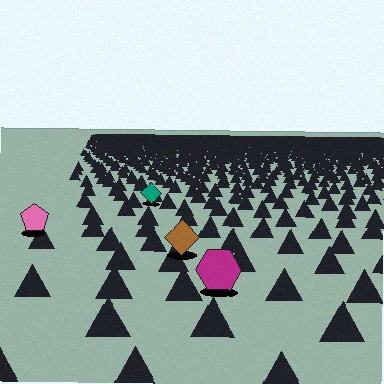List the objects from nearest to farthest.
From nearest to farthest: the magenta hexagon, the brown diamond, the pink pentagon, the teal diamond.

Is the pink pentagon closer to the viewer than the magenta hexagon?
No. The magenta hexagon is closer — you can tell from the texture gradient: the ground texture is coarser near it.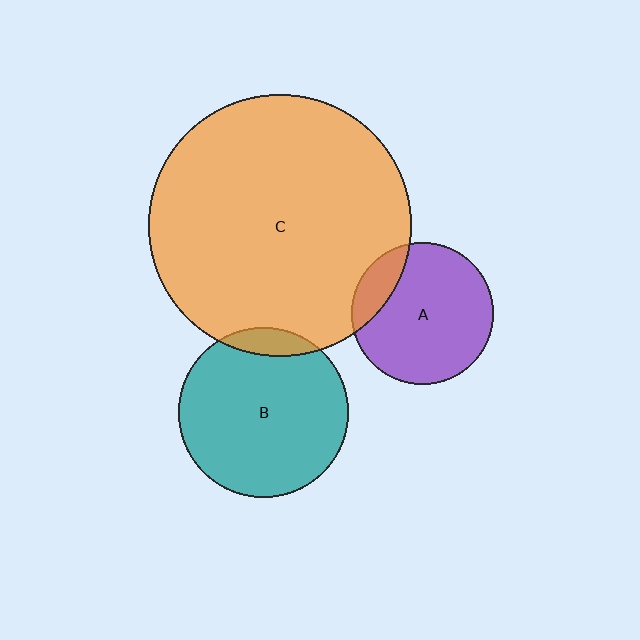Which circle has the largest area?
Circle C (orange).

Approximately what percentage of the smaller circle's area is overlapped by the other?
Approximately 10%.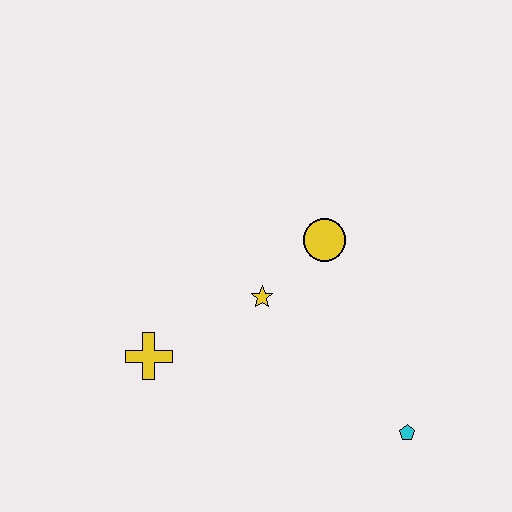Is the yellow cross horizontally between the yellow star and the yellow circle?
No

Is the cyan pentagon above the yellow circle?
No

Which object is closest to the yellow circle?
The yellow star is closest to the yellow circle.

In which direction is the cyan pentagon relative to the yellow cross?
The cyan pentagon is to the right of the yellow cross.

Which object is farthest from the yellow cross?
The cyan pentagon is farthest from the yellow cross.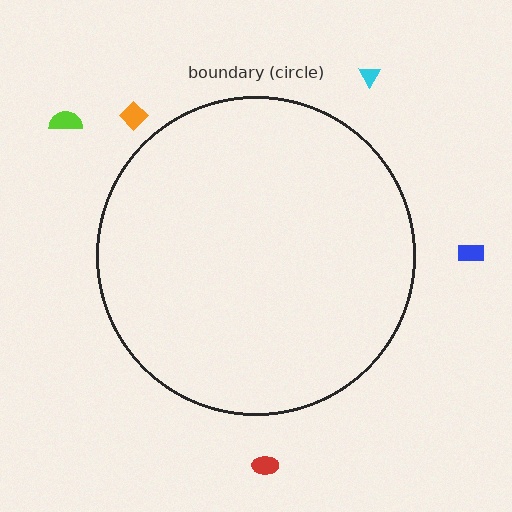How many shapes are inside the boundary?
0 inside, 5 outside.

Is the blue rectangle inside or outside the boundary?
Outside.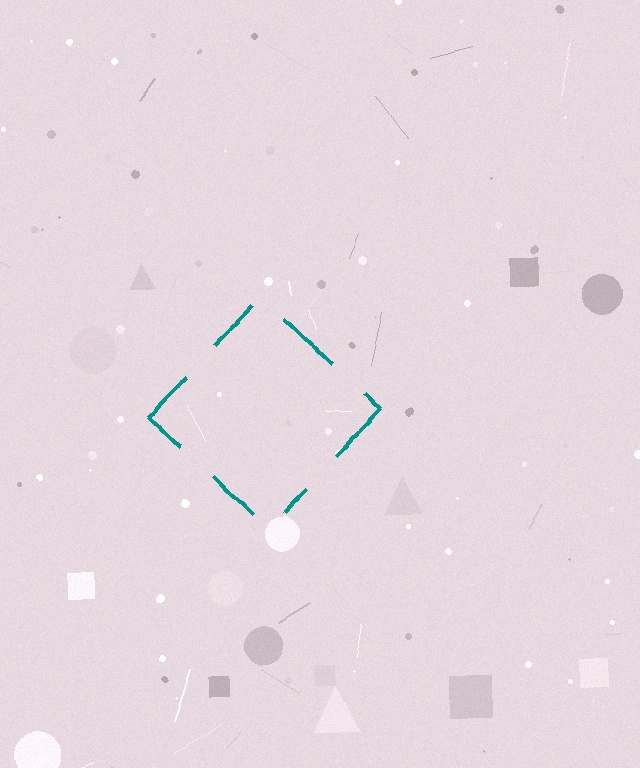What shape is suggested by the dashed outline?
The dashed outline suggests a diamond.